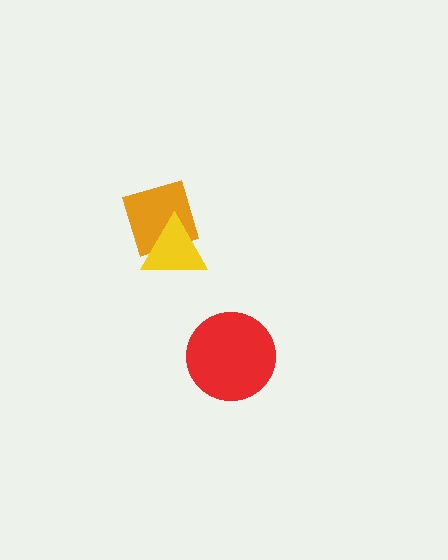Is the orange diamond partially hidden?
Yes, it is partially covered by another shape.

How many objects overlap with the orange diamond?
1 object overlaps with the orange diamond.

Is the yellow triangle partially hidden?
No, no other shape covers it.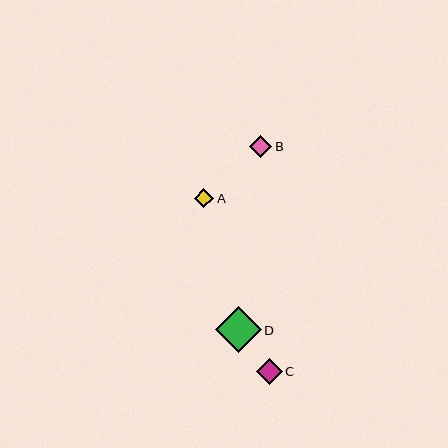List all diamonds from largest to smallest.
From largest to smallest: D, C, B, A.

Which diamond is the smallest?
Diamond A is the smallest with a size of approximately 19 pixels.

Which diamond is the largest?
Diamond D is the largest with a size of approximately 45 pixels.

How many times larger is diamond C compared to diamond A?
Diamond C is approximately 1.3 times the size of diamond A.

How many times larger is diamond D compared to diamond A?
Diamond D is approximately 2.3 times the size of diamond A.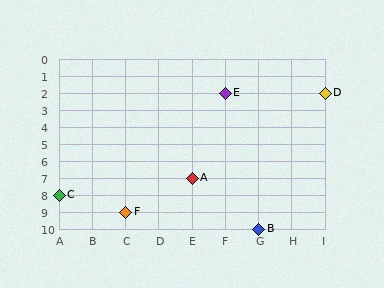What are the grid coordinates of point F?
Point F is at grid coordinates (C, 9).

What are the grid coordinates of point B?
Point B is at grid coordinates (G, 10).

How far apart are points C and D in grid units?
Points C and D are 8 columns and 6 rows apart (about 10.0 grid units diagonally).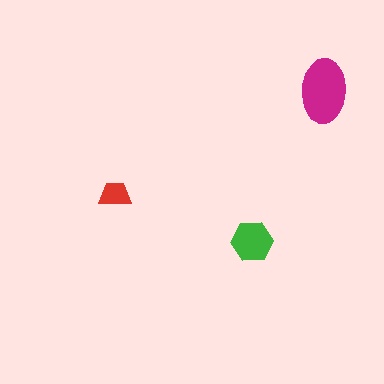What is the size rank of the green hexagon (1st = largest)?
2nd.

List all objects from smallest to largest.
The red trapezoid, the green hexagon, the magenta ellipse.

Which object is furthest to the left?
The red trapezoid is leftmost.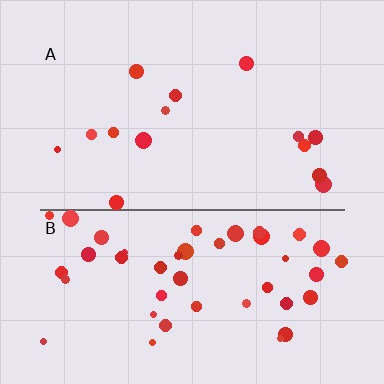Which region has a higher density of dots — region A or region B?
B (the bottom).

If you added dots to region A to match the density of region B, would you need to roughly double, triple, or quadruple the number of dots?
Approximately triple.